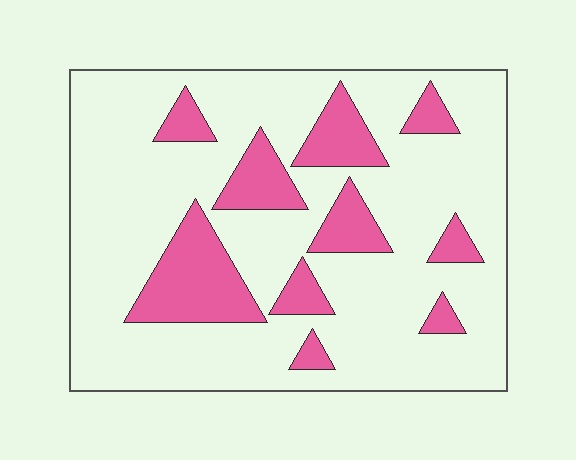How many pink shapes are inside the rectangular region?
10.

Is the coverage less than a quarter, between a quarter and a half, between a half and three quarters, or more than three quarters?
Less than a quarter.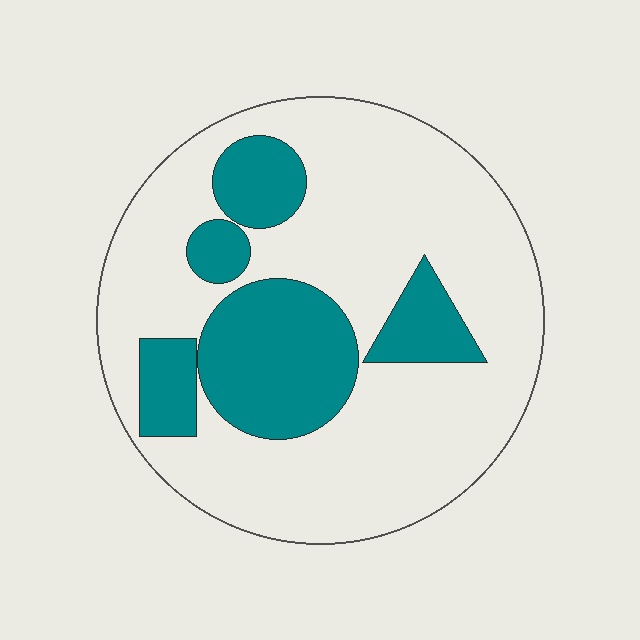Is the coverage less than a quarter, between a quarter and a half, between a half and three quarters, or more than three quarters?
Between a quarter and a half.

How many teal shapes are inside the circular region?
5.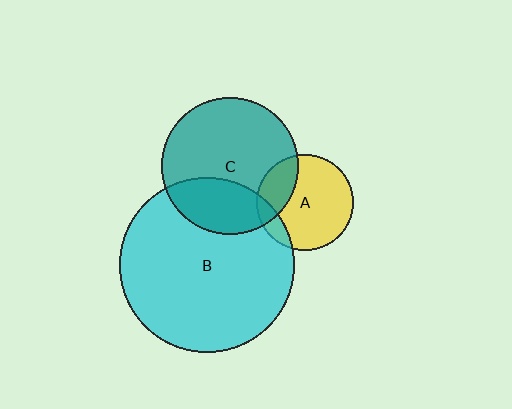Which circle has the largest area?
Circle B (cyan).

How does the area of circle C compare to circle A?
Approximately 2.0 times.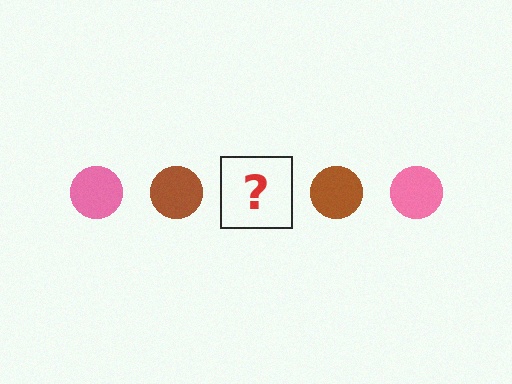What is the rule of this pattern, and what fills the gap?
The rule is that the pattern cycles through pink, brown circles. The gap should be filled with a pink circle.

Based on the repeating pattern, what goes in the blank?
The blank should be a pink circle.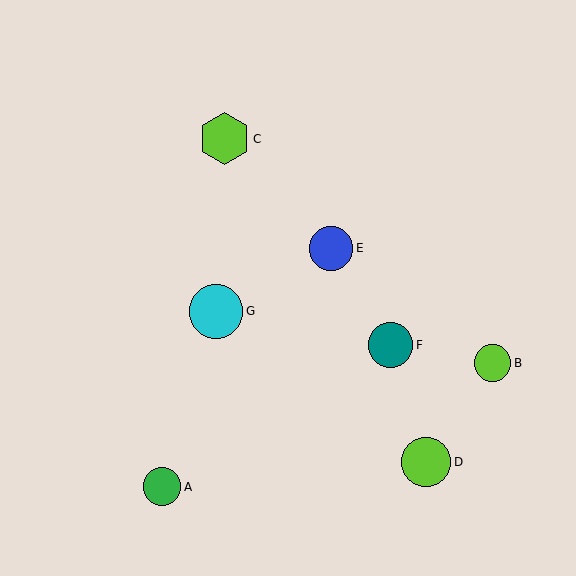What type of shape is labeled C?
Shape C is a lime hexagon.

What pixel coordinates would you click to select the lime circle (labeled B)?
Click at (492, 363) to select the lime circle B.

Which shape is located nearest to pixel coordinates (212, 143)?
The lime hexagon (labeled C) at (225, 139) is nearest to that location.